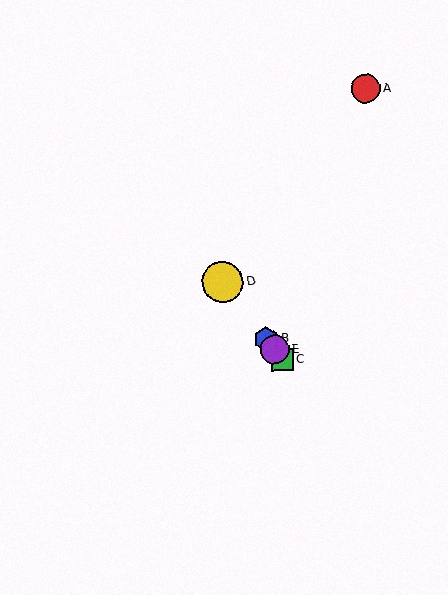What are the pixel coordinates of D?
Object D is at (223, 282).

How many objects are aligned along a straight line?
4 objects (B, C, D, E) are aligned along a straight line.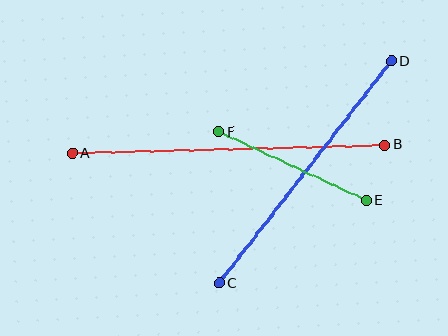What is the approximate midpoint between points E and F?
The midpoint is at approximately (292, 166) pixels.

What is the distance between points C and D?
The distance is approximately 281 pixels.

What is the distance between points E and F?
The distance is approximately 162 pixels.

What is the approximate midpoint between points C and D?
The midpoint is at approximately (305, 172) pixels.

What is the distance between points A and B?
The distance is approximately 313 pixels.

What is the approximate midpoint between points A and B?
The midpoint is at approximately (229, 149) pixels.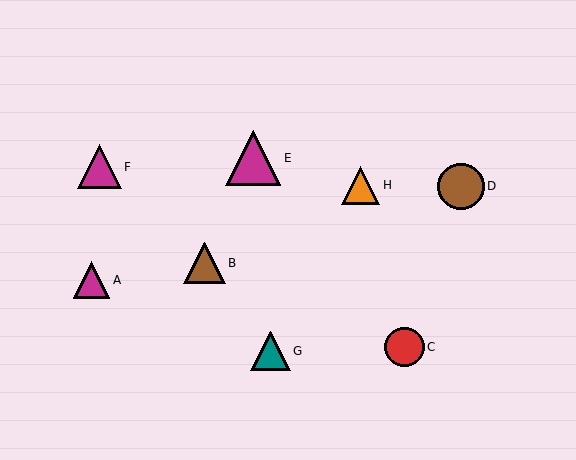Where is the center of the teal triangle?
The center of the teal triangle is at (271, 351).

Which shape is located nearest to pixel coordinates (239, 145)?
The magenta triangle (labeled E) at (253, 158) is nearest to that location.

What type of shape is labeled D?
Shape D is a brown circle.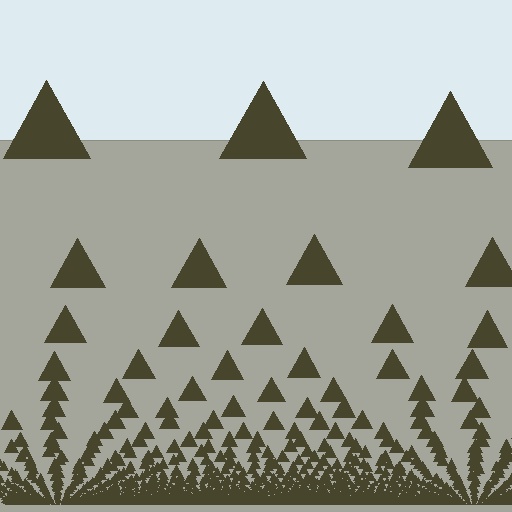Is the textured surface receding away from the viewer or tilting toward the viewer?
The surface appears to tilt toward the viewer. Texture elements get larger and sparser toward the top.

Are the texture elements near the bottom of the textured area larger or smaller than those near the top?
Smaller. The gradient is inverted — elements near the bottom are smaller and denser.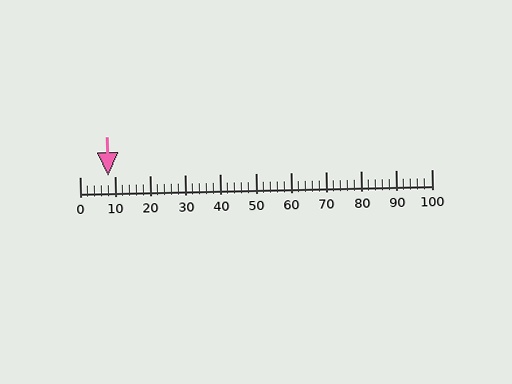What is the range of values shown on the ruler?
The ruler shows values from 0 to 100.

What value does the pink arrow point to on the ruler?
The pink arrow points to approximately 8.